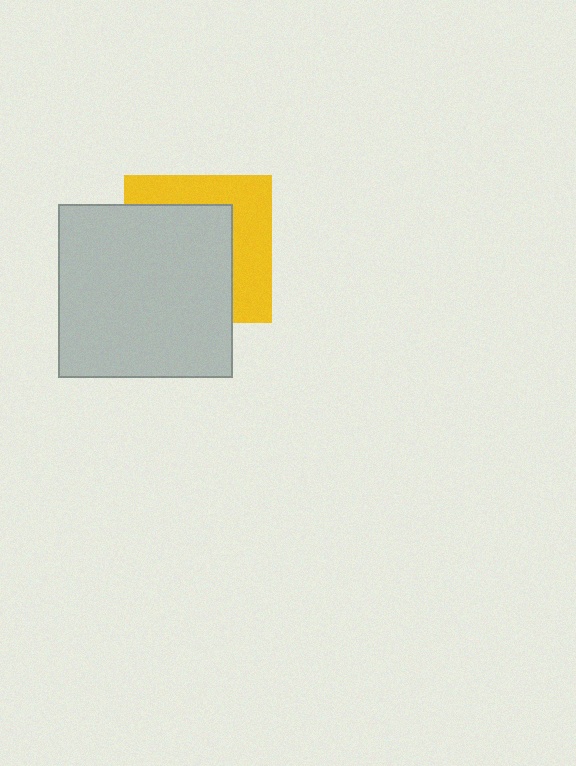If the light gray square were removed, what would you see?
You would see the complete yellow square.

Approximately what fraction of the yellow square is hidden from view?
Roughly 60% of the yellow square is hidden behind the light gray square.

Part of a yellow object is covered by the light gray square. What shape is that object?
It is a square.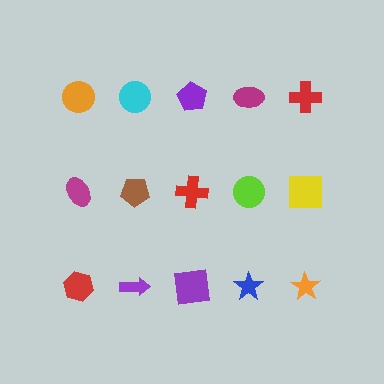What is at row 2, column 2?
A brown pentagon.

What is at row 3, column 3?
A purple square.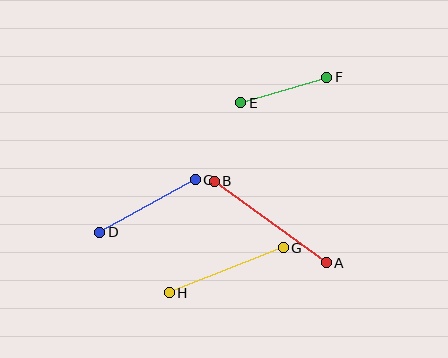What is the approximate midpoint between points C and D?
The midpoint is at approximately (148, 206) pixels.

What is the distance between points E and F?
The distance is approximately 89 pixels.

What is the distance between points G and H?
The distance is approximately 123 pixels.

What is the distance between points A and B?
The distance is approximately 139 pixels.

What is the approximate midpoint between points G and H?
The midpoint is at approximately (226, 270) pixels.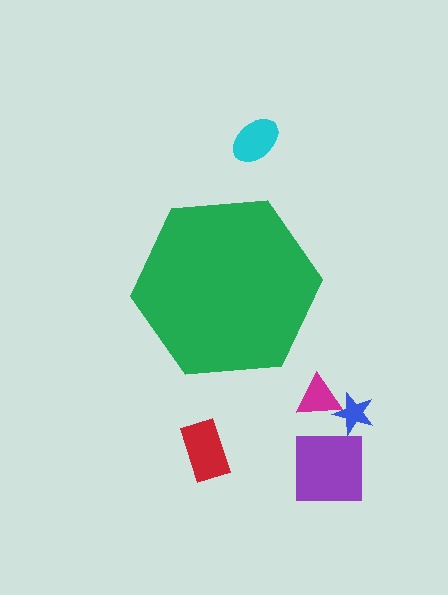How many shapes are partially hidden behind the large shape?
0 shapes are partially hidden.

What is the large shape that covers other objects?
A green hexagon.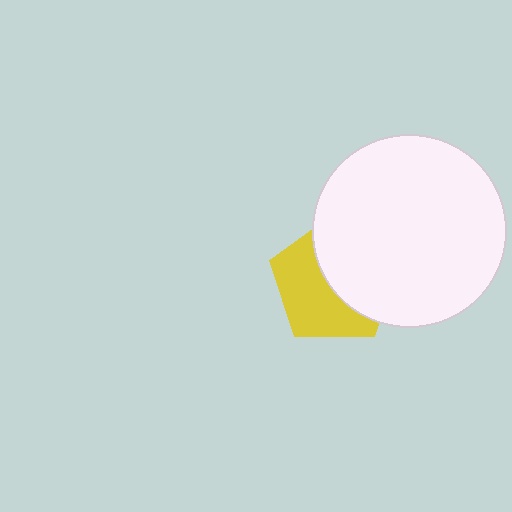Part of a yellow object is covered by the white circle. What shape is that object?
It is a pentagon.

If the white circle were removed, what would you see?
You would see the complete yellow pentagon.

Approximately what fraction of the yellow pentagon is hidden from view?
Roughly 50% of the yellow pentagon is hidden behind the white circle.